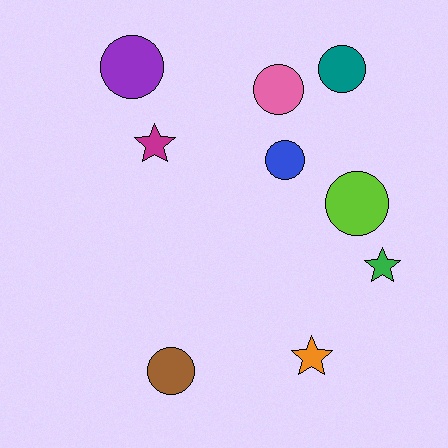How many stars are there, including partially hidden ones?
There are 3 stars.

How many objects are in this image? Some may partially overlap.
There are 9 objects.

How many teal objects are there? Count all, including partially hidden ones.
There is 1 teal object.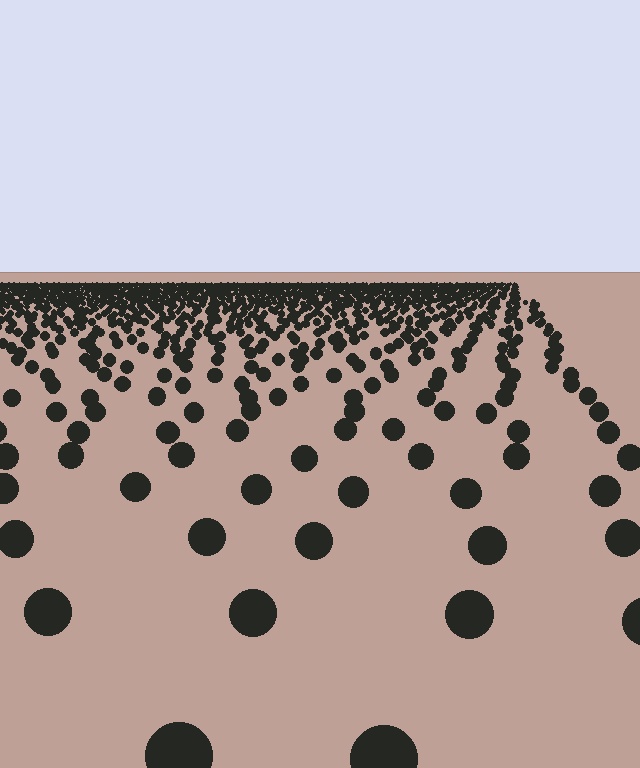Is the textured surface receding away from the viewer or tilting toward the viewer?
The surface is receding away from the viewer. Texture elements get smaller and denser toward the top.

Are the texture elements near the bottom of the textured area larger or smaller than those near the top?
Larger. Near the bottom, elements are closer to the viewer and appear at a bigger on-screen size.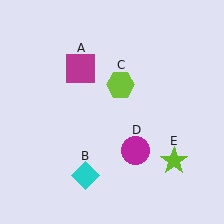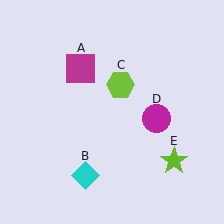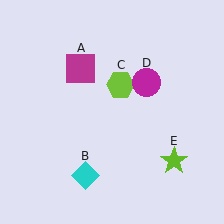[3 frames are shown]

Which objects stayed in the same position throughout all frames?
Magenta square (object A) and cyan diamond (object B) and lime hexagon (object C) and lime star (object E) remained stationary.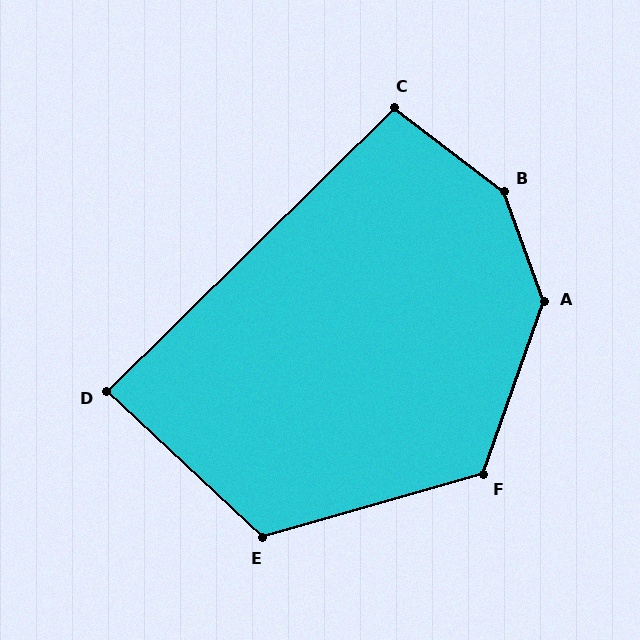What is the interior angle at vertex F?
Approximately 125 degrees (obtuse).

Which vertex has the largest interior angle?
B, at approximately 147 degrees.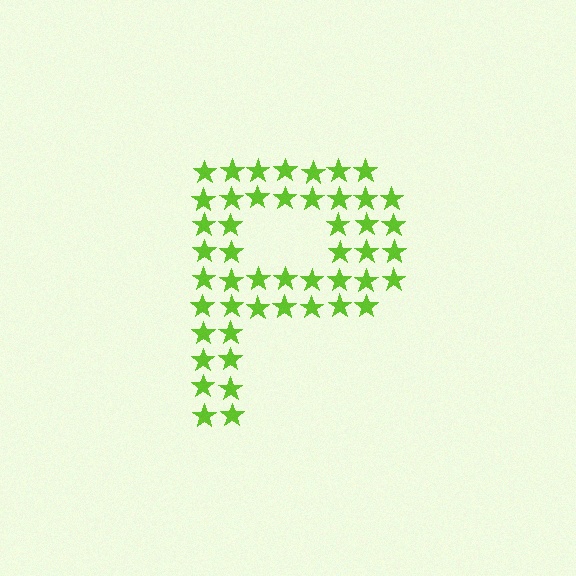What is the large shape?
The large shape is the letter P.